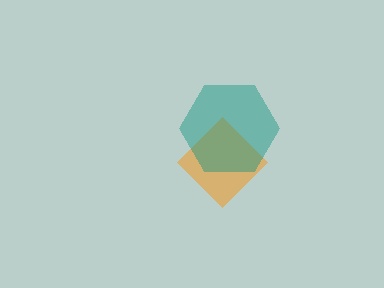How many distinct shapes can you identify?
There are 2 distinct shapes: an orange diamond, a teal hexagon.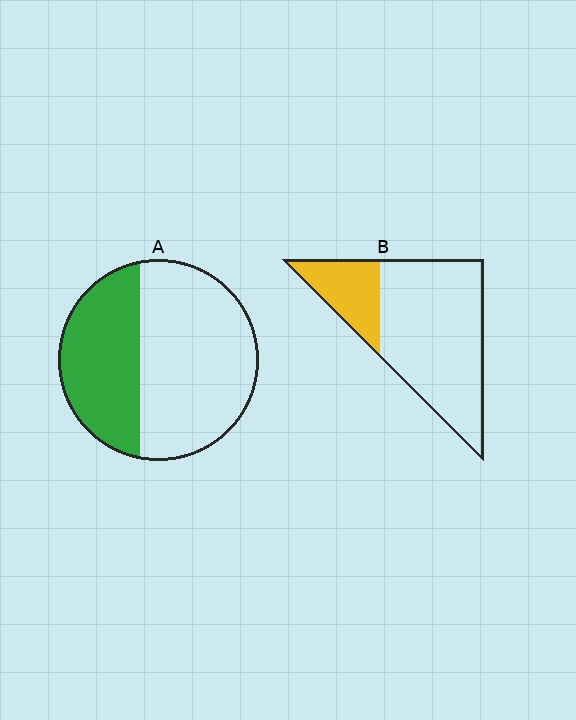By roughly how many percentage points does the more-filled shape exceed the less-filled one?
By roughly 15 percentage points (A over B).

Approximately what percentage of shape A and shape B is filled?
A is approximately 40% and B is approximately 25%.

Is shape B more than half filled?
No.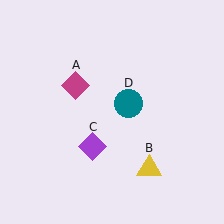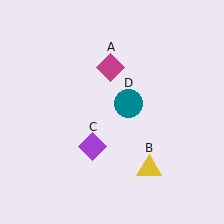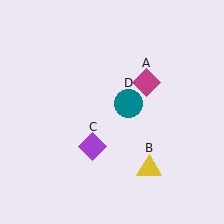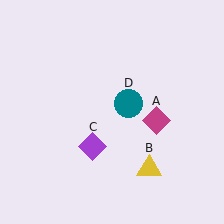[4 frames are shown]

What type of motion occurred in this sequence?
The magenta diamond (object A) rotated clockwise around the center of the scene.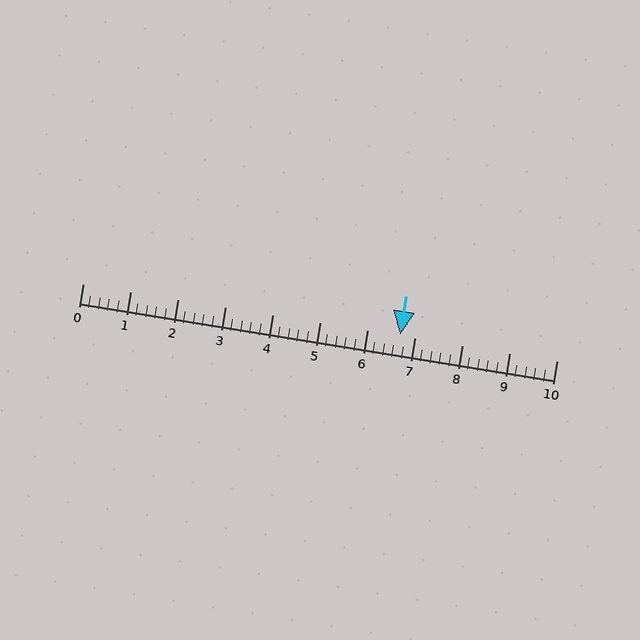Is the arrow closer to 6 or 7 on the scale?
The arrow is closer to 7.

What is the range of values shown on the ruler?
The ruler shows values from 0 to 10.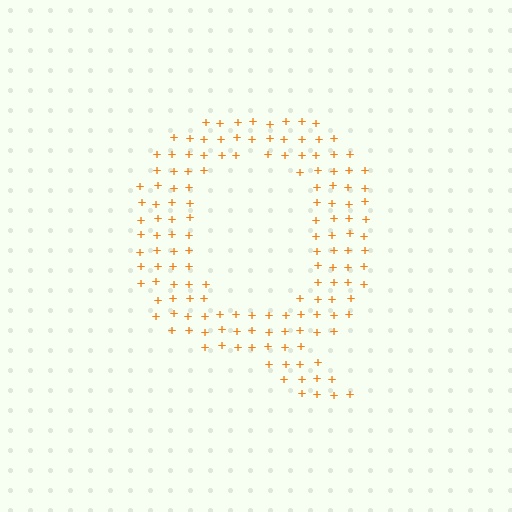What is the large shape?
The large shape is the letter Q.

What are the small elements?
The small elements are plus signs.